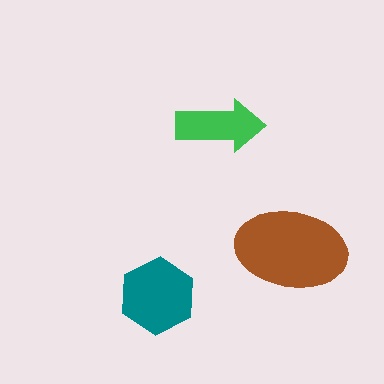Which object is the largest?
The brown ellipse.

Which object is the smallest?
The green arrow.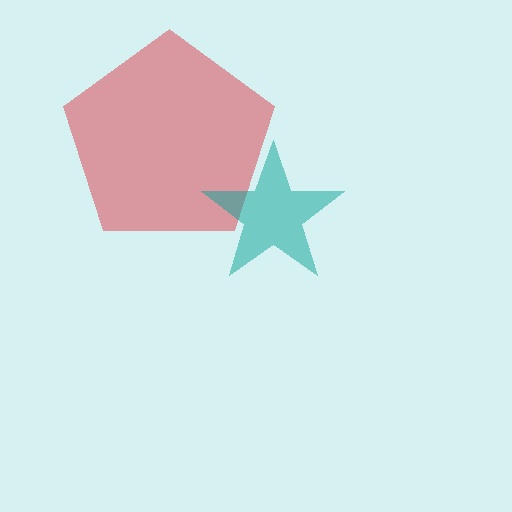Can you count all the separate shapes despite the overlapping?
Yes, there are 2 separate shapes.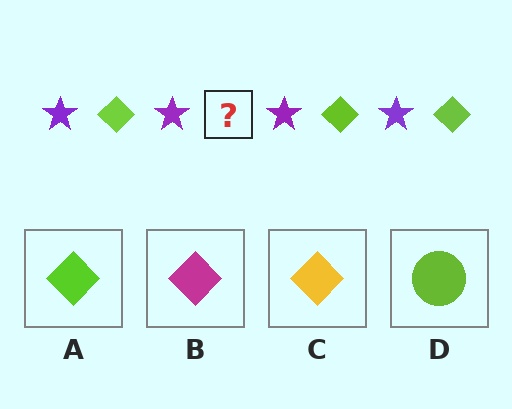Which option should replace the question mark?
Option A.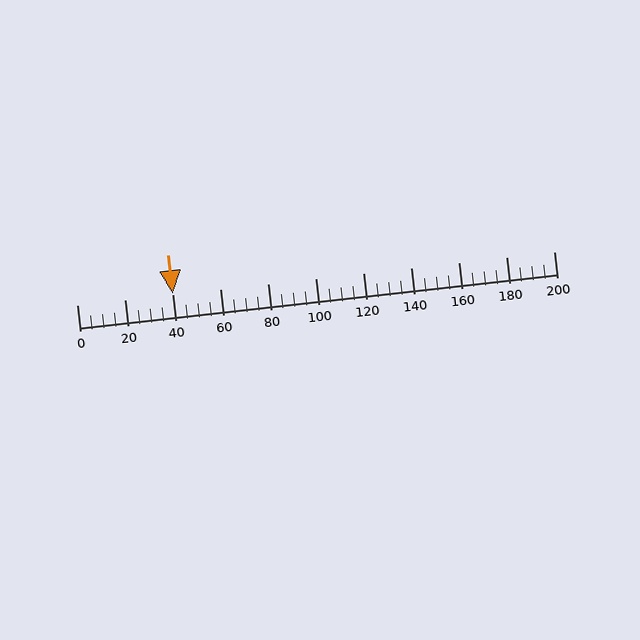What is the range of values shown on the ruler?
The ruler shows values from 0 to 200.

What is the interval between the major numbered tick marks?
The major tick marks are spaced 20 units apart.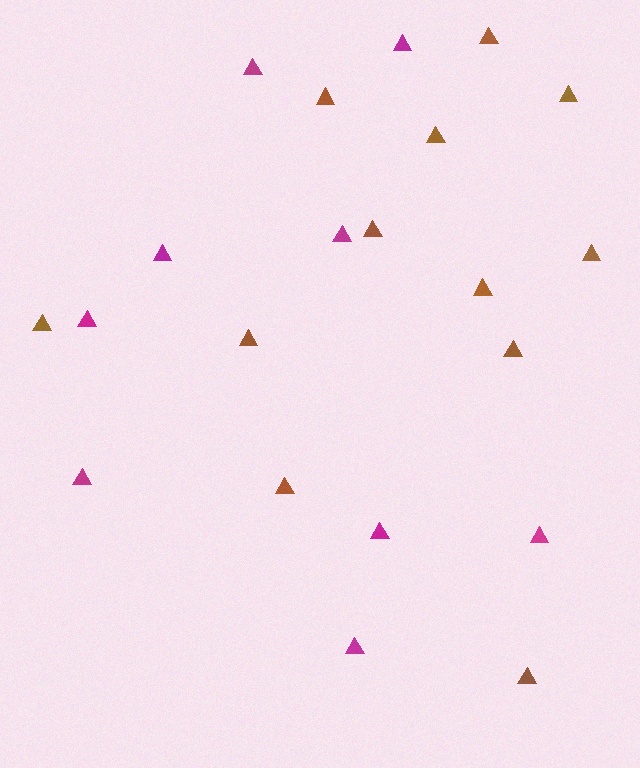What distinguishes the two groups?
There are 2 groups: one group of brown triangles (12) and one group of magenta triangles (9).